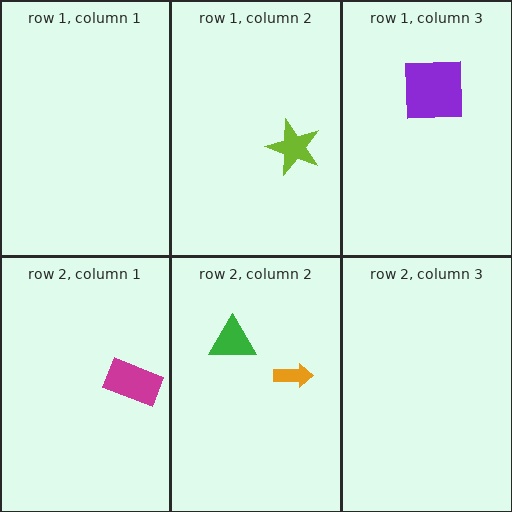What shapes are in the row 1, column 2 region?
The lime star.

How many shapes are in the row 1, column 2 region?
1.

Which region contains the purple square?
The row 1, column 3 region.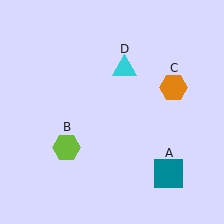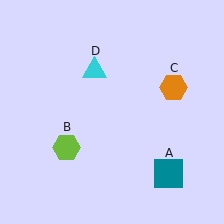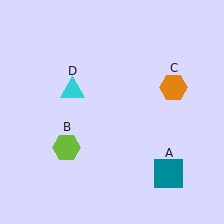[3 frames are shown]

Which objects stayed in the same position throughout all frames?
Teal square (object A) and lime hexagon (object B) and orange hexagon (object C) remained stationary.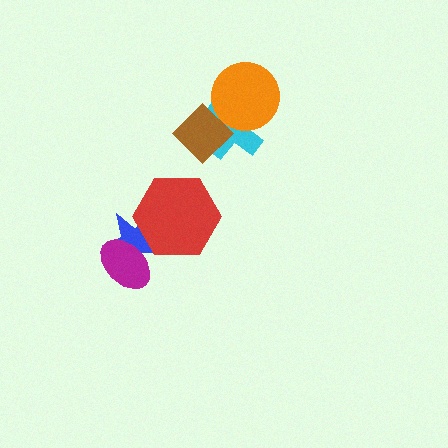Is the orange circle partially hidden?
Yes, it is partially covered by another shape.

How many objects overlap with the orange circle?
2 objects overlap with the orange circle.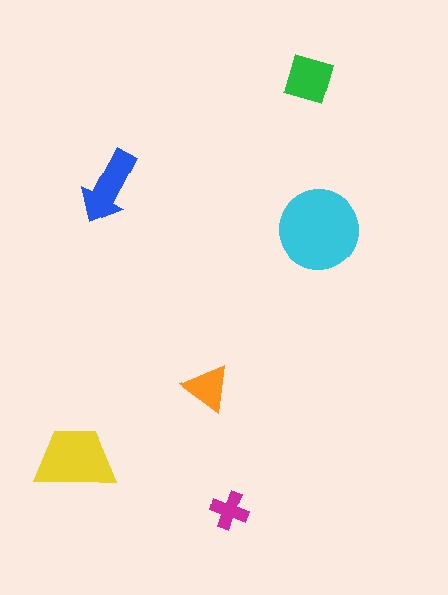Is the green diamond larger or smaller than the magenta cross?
Larger.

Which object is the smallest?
The magenta cross.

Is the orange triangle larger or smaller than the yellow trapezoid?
Smaller.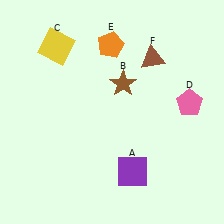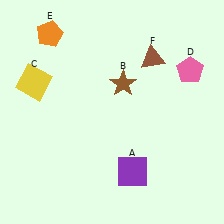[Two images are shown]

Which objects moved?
The objects that moved are: the yellow square (C), the pink pentagon (D), the orange pentagon (E).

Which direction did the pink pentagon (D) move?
The pink pentagon (D) moved up.